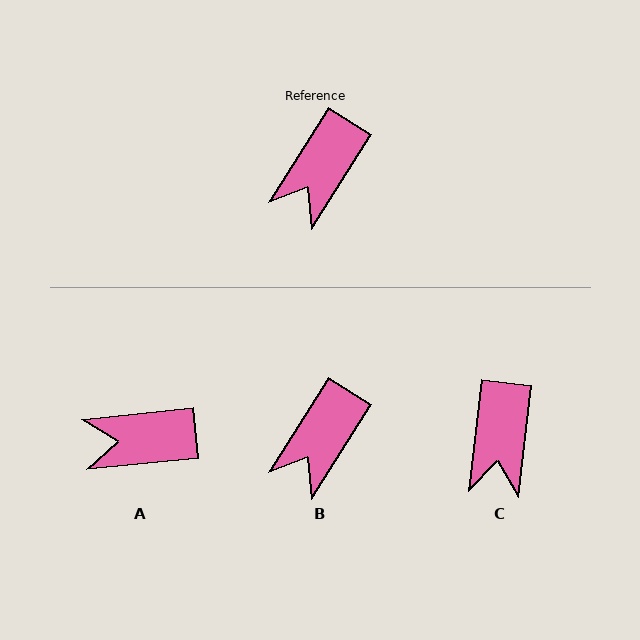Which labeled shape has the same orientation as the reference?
B.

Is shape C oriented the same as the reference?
No, it is off by about 25 degrees.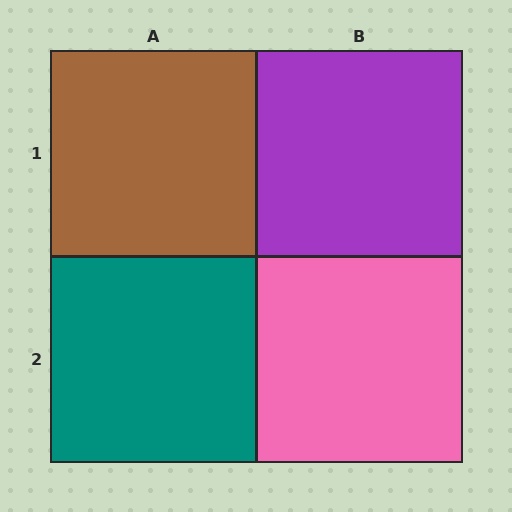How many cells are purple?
1 cell is purple.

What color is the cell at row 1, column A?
Brown.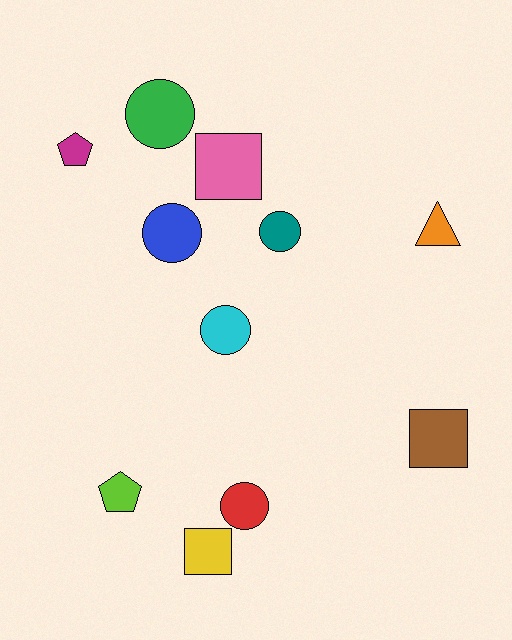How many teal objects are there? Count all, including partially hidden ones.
There is 1 teal object.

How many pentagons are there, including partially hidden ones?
There are 2 pentagons.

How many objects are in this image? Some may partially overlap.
There are 11 objects.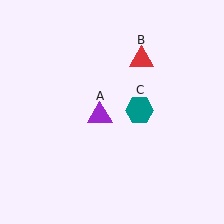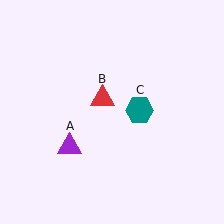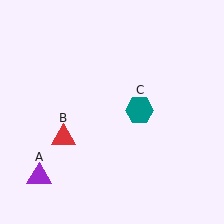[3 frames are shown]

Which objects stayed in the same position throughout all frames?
Teal hexagon (object C) remained stationary.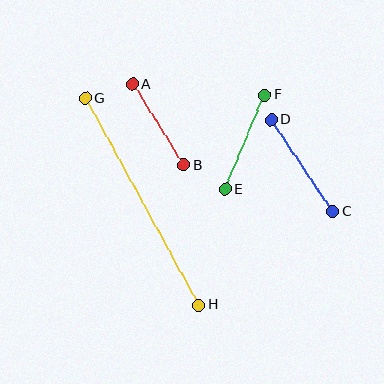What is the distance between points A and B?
The distance is approximately 96 pixels.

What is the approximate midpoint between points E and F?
The midpoint is at approximately (245, 142) pixels.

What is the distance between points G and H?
The distance is approximately 235 pixels.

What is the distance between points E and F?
The distance is approximately 102 pixels.